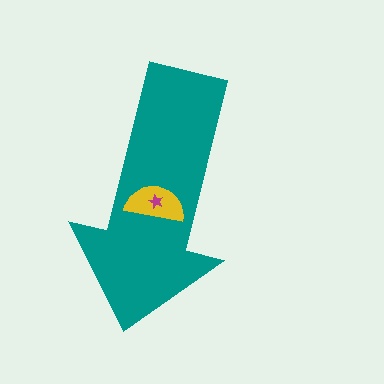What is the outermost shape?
The teal arrow.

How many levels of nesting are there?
3.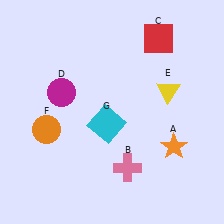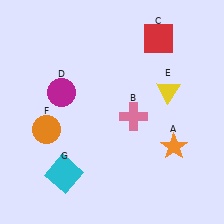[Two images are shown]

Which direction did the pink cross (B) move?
The pink cross (B) moved up.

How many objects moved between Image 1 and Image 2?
2 objects moved between the two images.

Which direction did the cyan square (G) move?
The cyan square (G) moved down.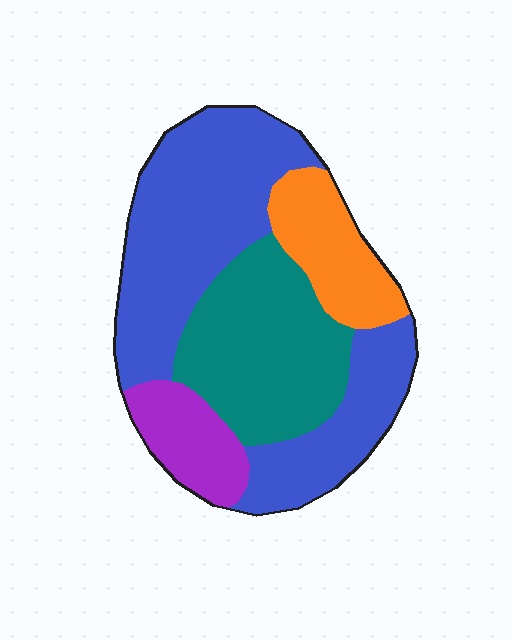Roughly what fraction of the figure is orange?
Orange covers 14% of the figure.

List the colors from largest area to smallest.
From largest to smallest: blue, teal, orange, purple.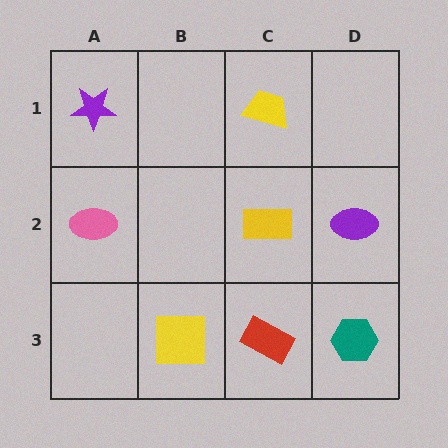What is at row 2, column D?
A purple ellipse.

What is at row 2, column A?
A pink ellipse.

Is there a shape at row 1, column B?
No, that cell is empty.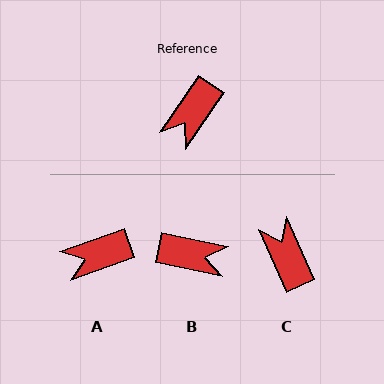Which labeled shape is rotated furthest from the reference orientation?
C, about 122 degrees away.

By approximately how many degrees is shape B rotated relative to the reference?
Approximately 112 degrees counter-clockwise.